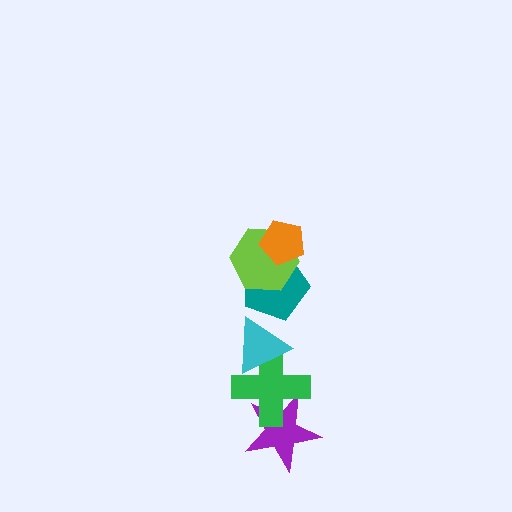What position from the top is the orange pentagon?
The orange pentagon is 1st from the top.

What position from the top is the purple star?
The purple star is 6th from the top.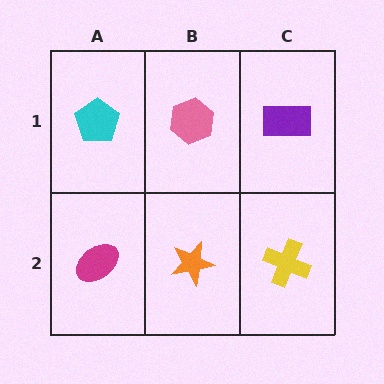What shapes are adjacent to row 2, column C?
A purple rectangle (row 1, column C), an orange star (row 2, column B).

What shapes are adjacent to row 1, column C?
A yellow cross (row 2, column C), a pink hexagon (row 1, column B).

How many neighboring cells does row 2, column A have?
2.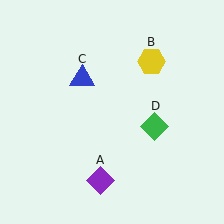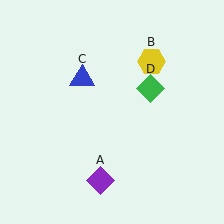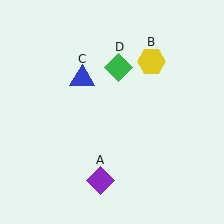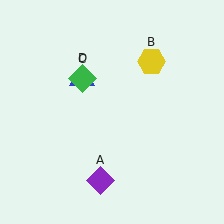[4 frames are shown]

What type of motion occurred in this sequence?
The green diamond (object D) rotated counterclockwise around the center of the scene.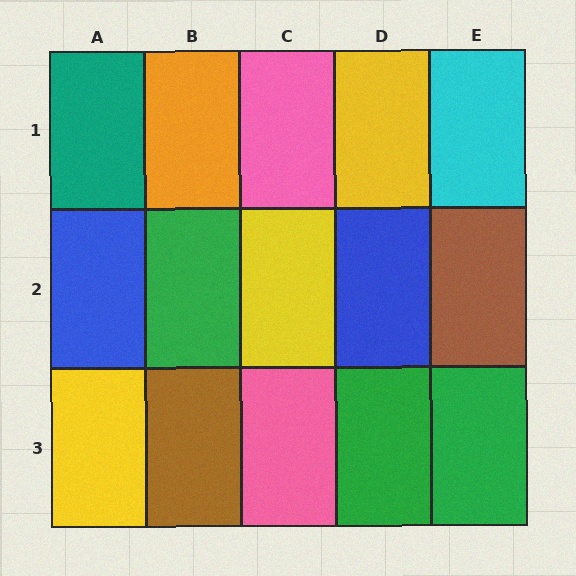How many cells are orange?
1 cell is orange.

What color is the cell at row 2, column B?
Green.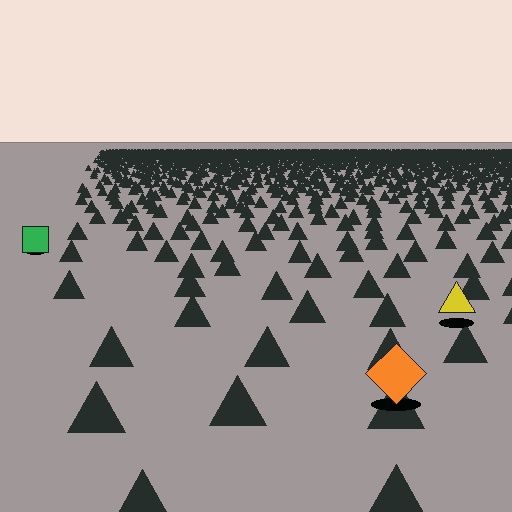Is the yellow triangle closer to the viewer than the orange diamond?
No. The orange diamond is closer — you can tell from the texture gradient: the ground texture is coarser near it.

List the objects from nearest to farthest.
From nearest to farthest: the orange diamond, the yellow triangle, the green square.